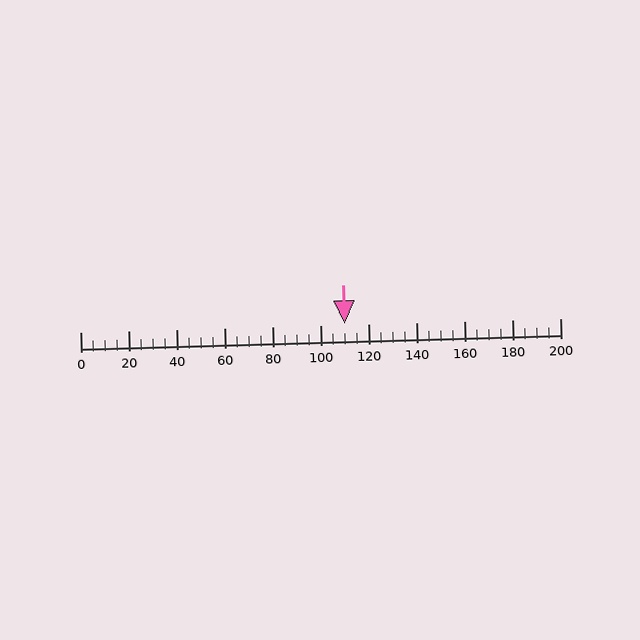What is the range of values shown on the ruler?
The ruler shows values from 0 to 200.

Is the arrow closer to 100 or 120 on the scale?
The arrow is closer to 120.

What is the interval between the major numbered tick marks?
The major tick marks are spaced 20 units apart.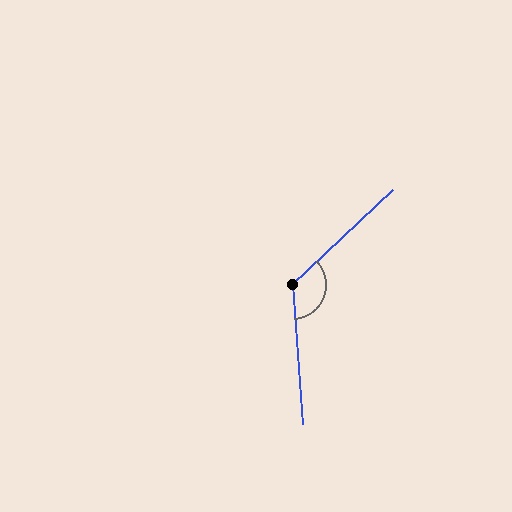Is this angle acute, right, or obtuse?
It is obtuse.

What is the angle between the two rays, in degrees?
Approximately 129 degrees.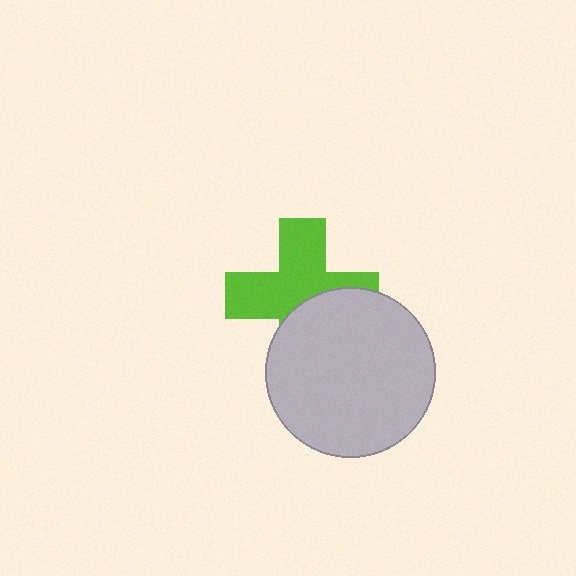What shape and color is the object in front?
The object in front is a light gray circle.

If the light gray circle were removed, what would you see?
You would see the complete lime cross.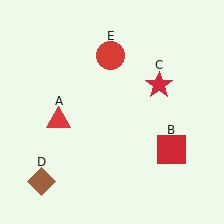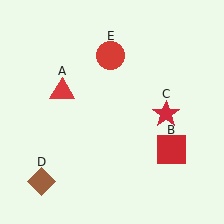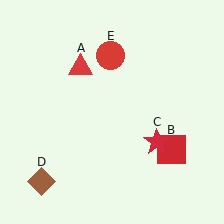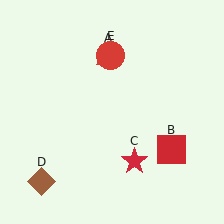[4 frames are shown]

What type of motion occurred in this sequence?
The red triangle (object A), red star (object C) rotated clockwise around the center of the scene.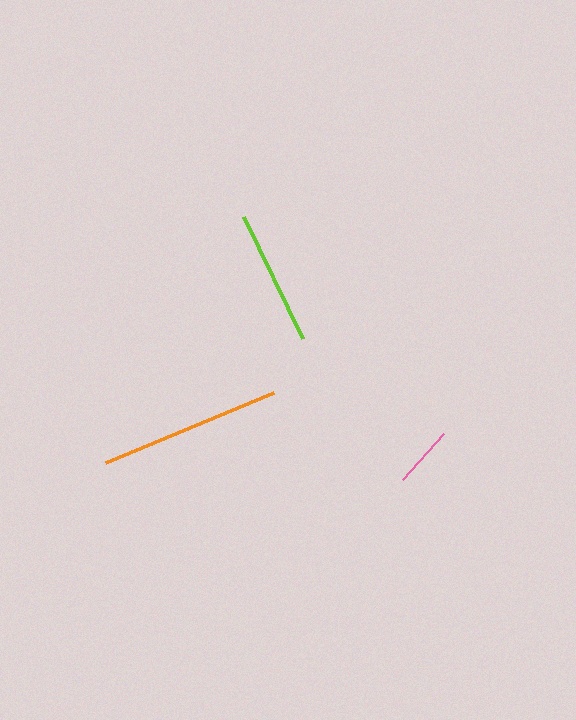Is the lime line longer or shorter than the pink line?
The lime line is longer than the pink line.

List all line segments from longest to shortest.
From longest to shortest: orange, lime, pink.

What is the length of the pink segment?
The pink segment is approximately 61 pixels long.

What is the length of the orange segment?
The orange segment is approximately 182 pixels long.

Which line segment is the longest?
The orange line is the longest at approximately 182 pixels.